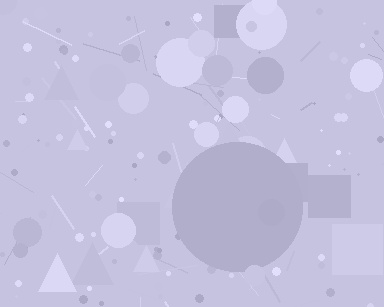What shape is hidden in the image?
A circle is hidden in the image.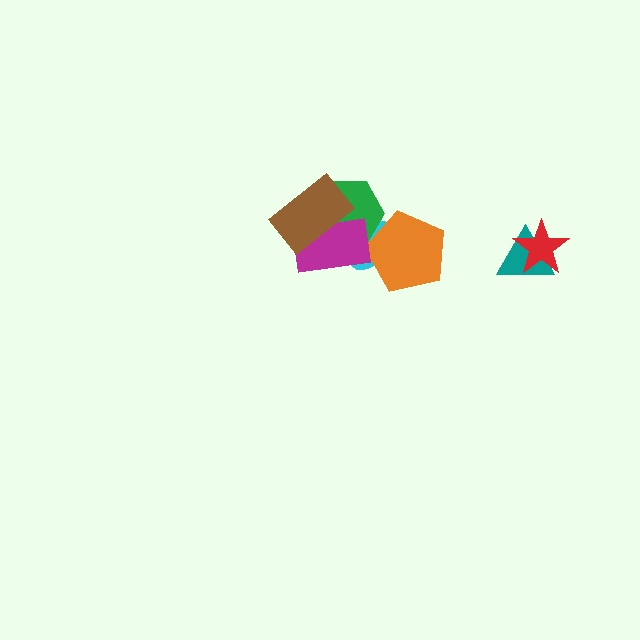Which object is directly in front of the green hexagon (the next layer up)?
The orange pentagon is directly in front of the green hexagon.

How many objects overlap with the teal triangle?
1 object overlaps with the teal triangle.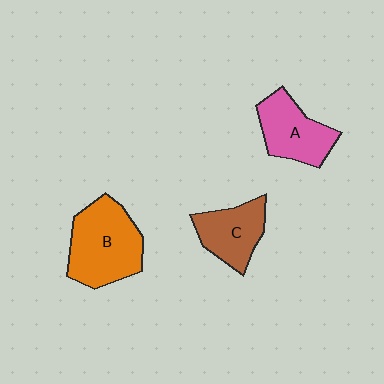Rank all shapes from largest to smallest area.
From largest to smallest: B (orange), A (pink), C (brown).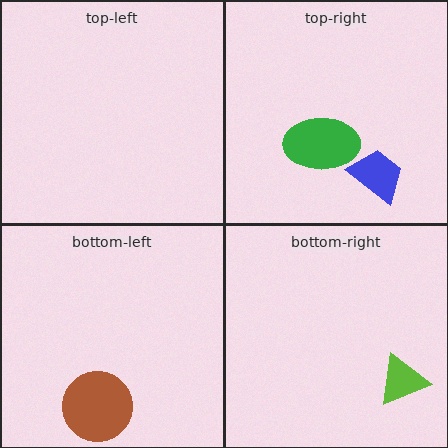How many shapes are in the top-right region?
2.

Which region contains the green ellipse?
The top-right region.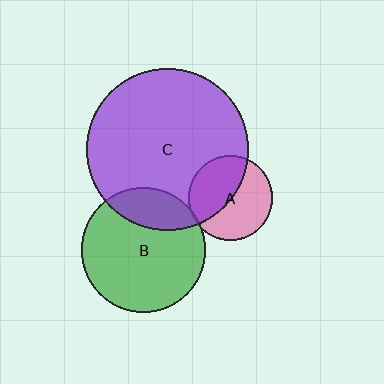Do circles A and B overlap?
Yes.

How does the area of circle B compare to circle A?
Approximately 2.2 times.